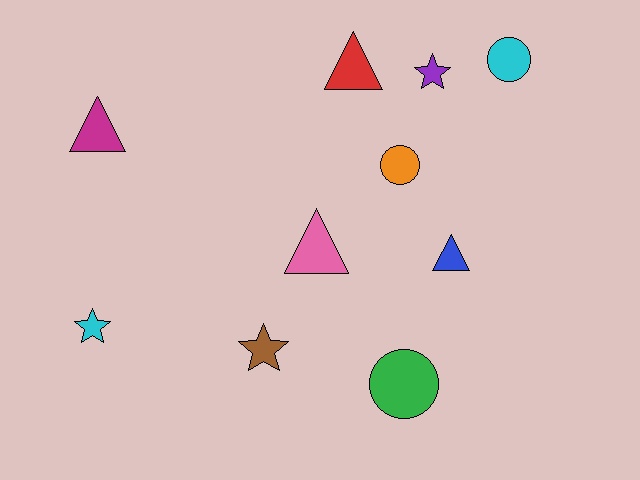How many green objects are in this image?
There is 1 green object.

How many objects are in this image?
There are 10 objects.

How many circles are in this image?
There are 3 circles.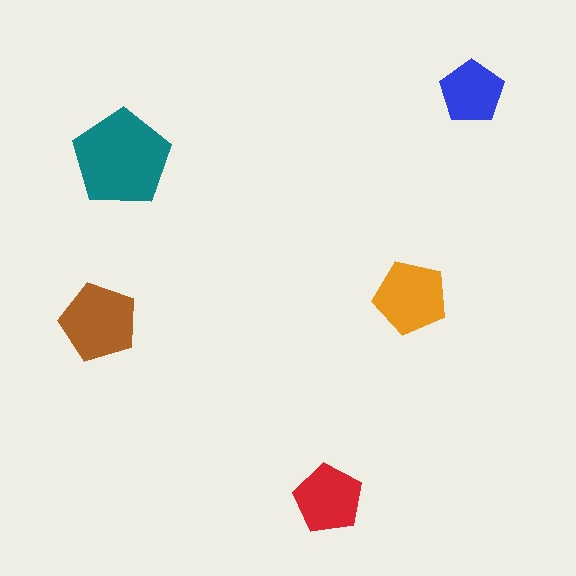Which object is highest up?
The blue pentagon is topmost.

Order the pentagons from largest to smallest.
the teal one, the brown one, the orange one, the red one, the blue one.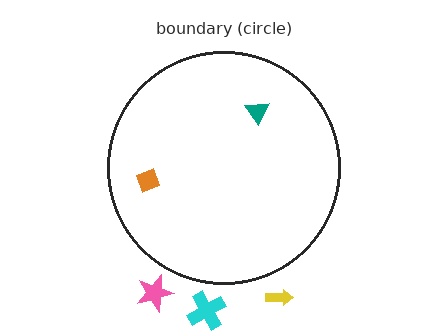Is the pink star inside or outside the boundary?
Outside.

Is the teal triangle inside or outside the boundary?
Inside.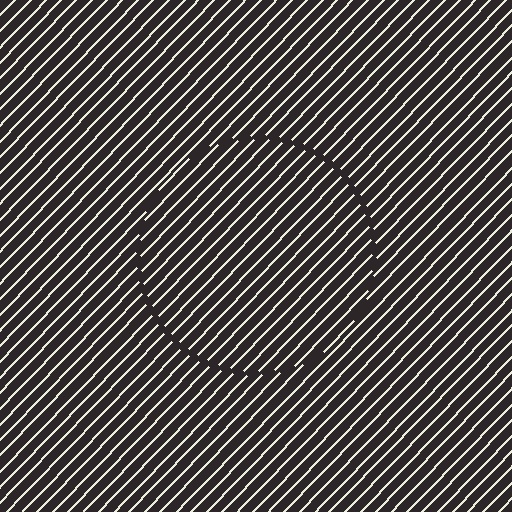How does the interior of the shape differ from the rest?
The interior of the shape contains the same grating, shifted by half a period — the contour is defined by the phase discontinuity where line-ends from the inner and outer gratings abut.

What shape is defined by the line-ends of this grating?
An illusory circle. The interior of the shape contains the same grating, shifted by half a period — the contour is defined by the phase discontinuity where line-ends from the inner and outer gratings abut.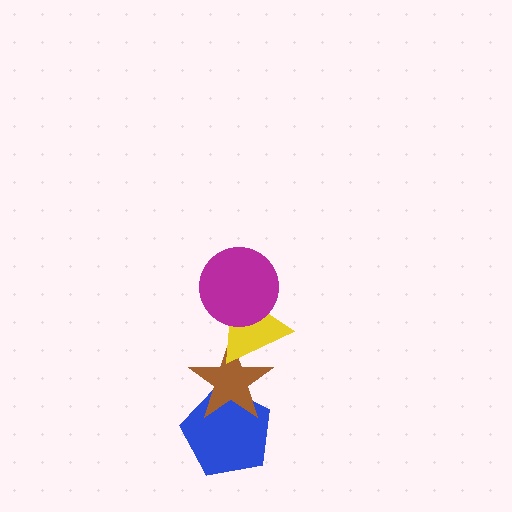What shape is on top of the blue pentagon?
The brown star is on top of the blue pentagon.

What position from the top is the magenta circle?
The magenta circle is 1st from the top.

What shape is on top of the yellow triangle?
The magenta circle is on top of the yellow triangle.